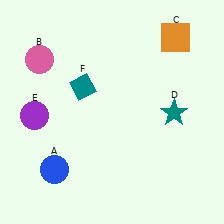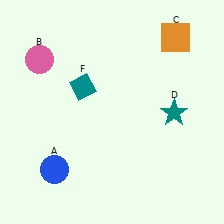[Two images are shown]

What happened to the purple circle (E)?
The purple circle (E) was removed in Image 2. It was in the bottom-left area of Image 1.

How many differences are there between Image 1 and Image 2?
There is 1 difference between the two images.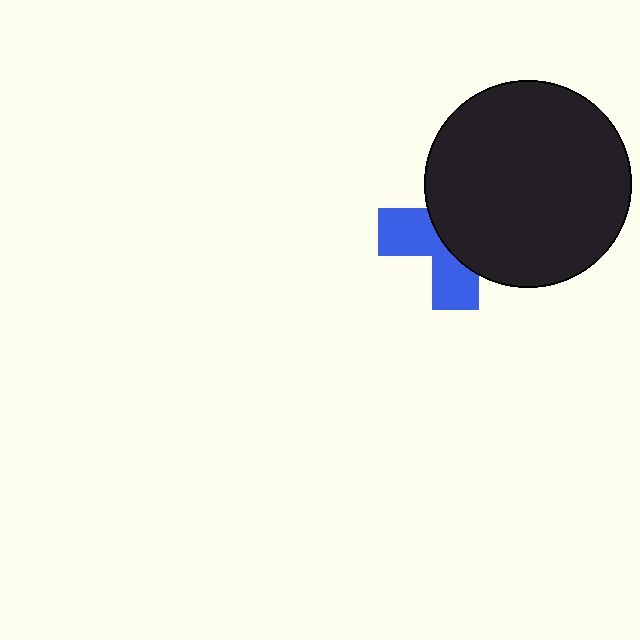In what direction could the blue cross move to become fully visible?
The blue cross could move left. That would shift it out from behind the black circle entirely.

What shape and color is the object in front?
The object in front is a black circle.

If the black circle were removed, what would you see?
You would see the complete blue cross.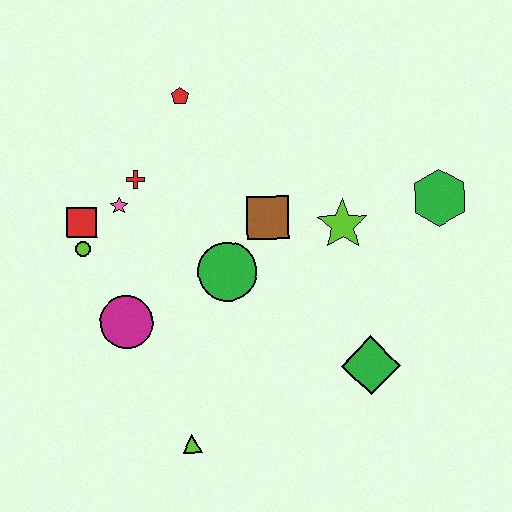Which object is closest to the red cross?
The pink star is closest to the red cross.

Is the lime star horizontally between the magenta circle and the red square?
No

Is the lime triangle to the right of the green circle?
No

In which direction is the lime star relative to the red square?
The lime star is to the right of the red square.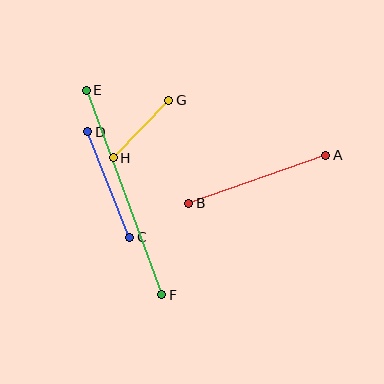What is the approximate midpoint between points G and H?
The midpoint is at approximately (141, 129) pixels.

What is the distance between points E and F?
The distance is approximately 218 pixels.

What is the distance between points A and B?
The distance is approximately 145 pixels.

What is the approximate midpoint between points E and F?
The midpoint is at approximately (124, 192) pixels.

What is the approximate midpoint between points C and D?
The midpoint is at approximately (109, 185) pixels.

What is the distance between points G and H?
The distance is approximately 80 pixels.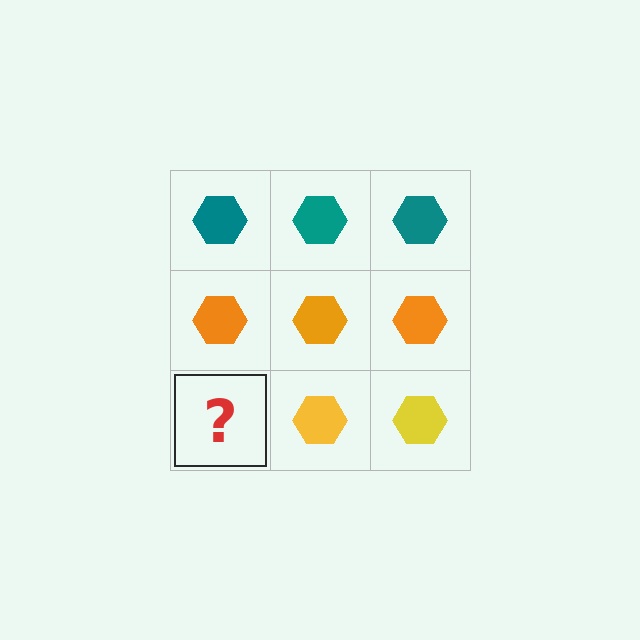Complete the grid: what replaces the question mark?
The question mark should be replaced with a yellow hexagon.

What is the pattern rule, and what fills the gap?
The rule is that each row has a consistent color. The gap should be filled with a yellow hexagon.